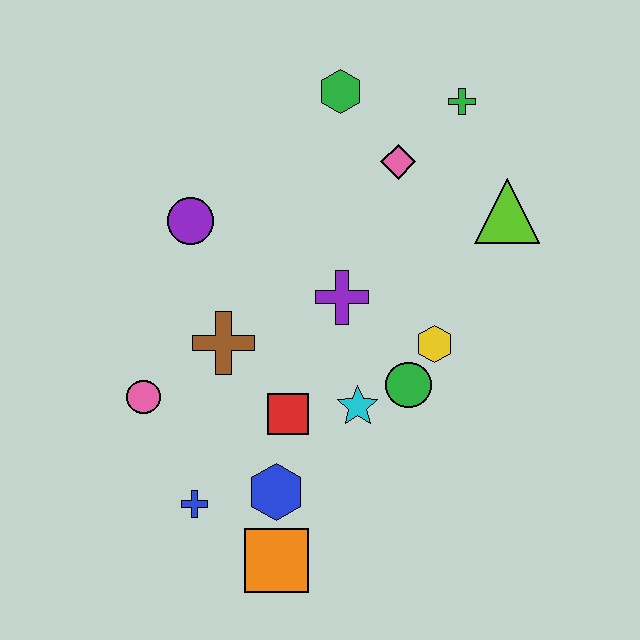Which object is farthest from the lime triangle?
The blue cross is farthest from the lime triangle.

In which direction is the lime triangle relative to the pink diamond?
The lime triangle is to the right of the pink diamond.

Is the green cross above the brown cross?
Yes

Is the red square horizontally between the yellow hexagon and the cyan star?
No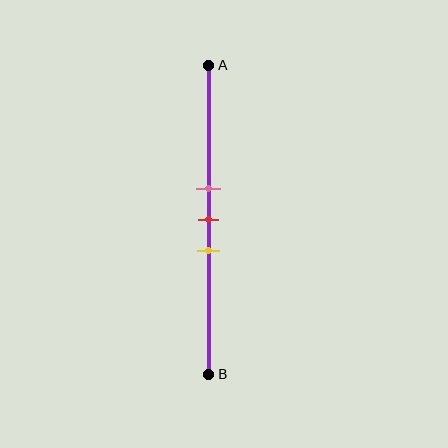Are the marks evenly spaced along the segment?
Yes, the marks are approximately evenly spaced.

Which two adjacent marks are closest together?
The pink and red marks are the closest adjacent pair.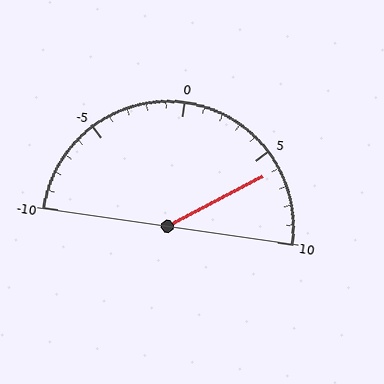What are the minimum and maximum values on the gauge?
The gauge ranges from -10 to 10.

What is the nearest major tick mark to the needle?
The nearest major tick mark is 5.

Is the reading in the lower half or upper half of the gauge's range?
The reading is in the upper half of the range (-10 to 10).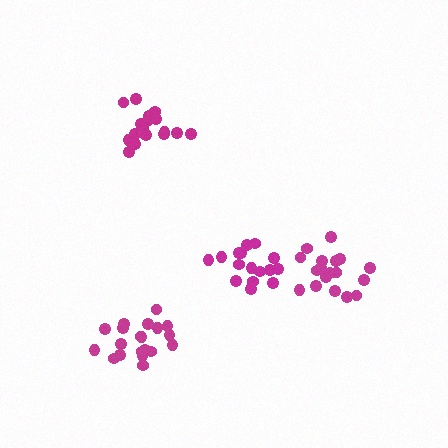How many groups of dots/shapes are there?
There are 4 groups.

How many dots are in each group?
Group 1: 18 dots, Group 2: 16 dots, Group 3: 18 dots, Group 4: 20 dots (72 total).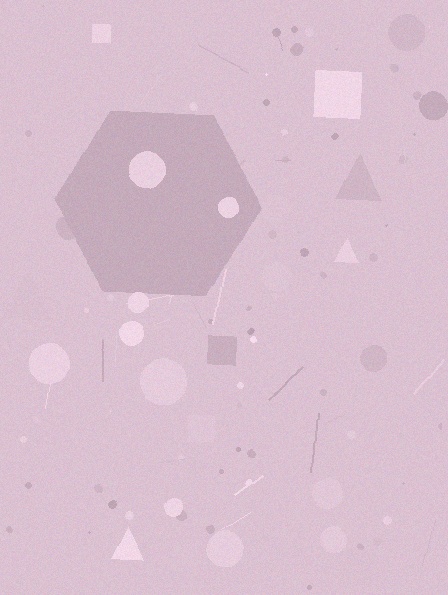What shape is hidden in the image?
A hexagon is hidden in the image.